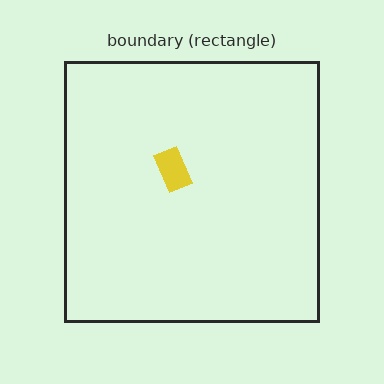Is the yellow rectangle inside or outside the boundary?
Inside.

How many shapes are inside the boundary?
1 inside, 0 outside.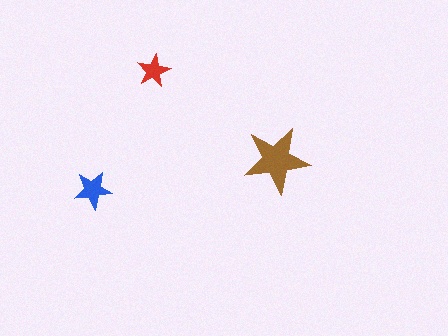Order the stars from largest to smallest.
the brown one, the blue one, the red one.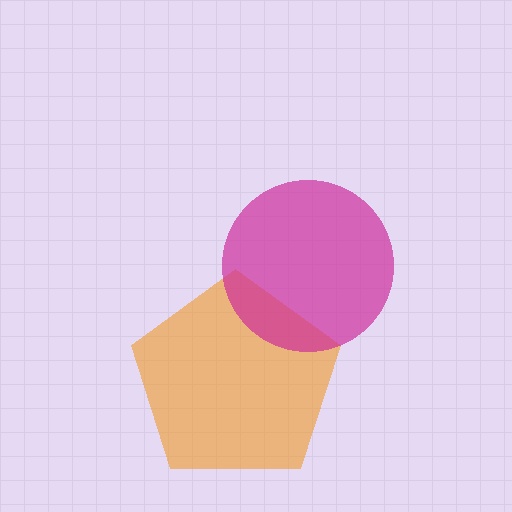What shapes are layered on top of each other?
The layered shapes are: an orange pentagon, a magenta circle.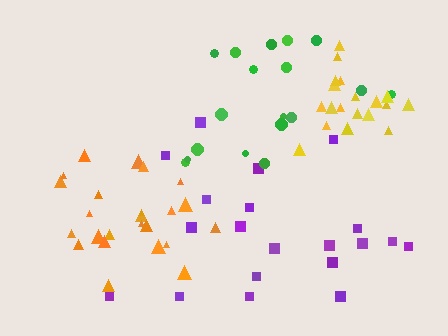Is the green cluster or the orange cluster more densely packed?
Orange.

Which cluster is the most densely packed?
Yellow.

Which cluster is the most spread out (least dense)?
Purple.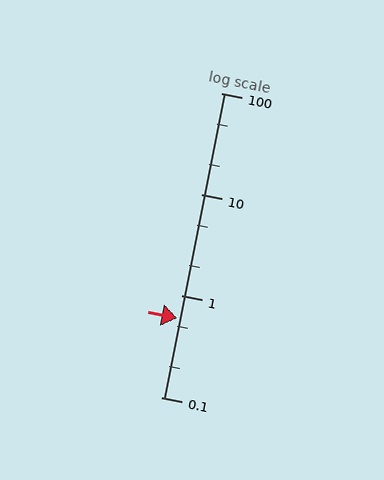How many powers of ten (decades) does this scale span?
The scale spans 3 decades, from 0.1 to 100.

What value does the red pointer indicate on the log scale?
The pointer indicates approximately 0.6.